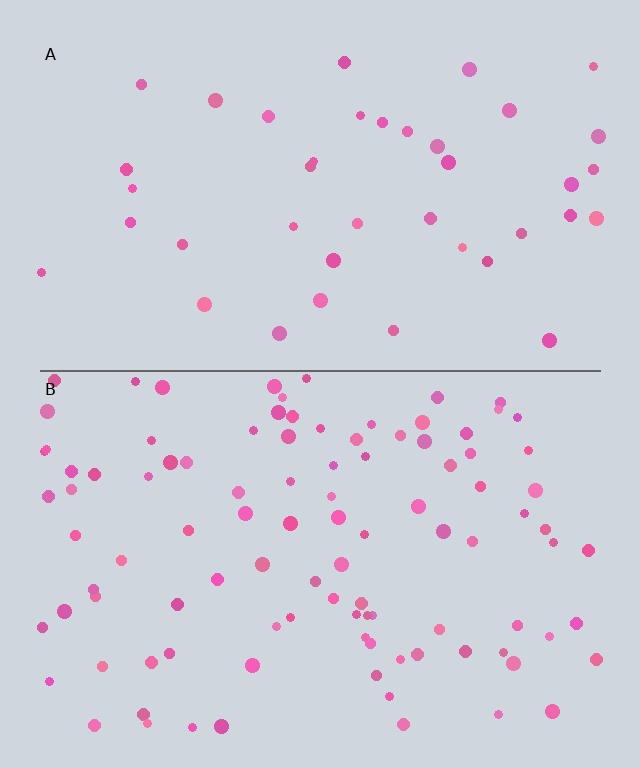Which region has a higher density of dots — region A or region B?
B (the bottom).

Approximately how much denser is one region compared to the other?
Approximately 2.6× — region B over region A.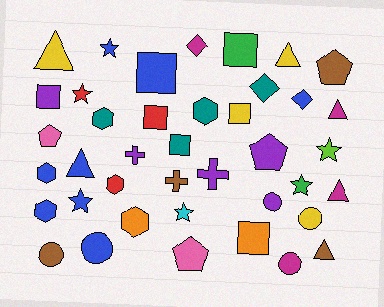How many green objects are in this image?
There are 2 green objects.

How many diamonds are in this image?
There are 3 diamonds.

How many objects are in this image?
There are 40 objects.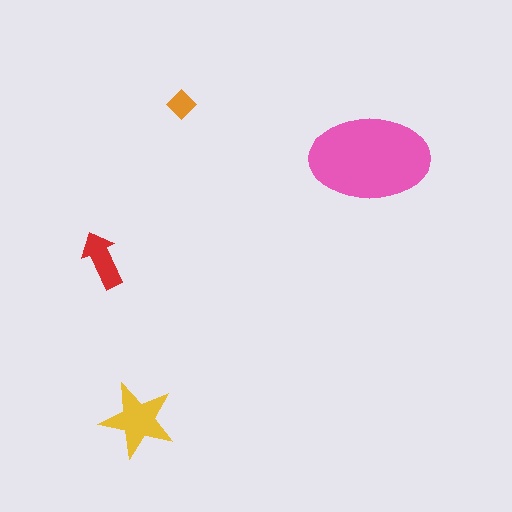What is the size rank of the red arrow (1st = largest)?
3rd.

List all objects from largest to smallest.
The pink ellipse, the yellow star, the red arrow, the orange diamond.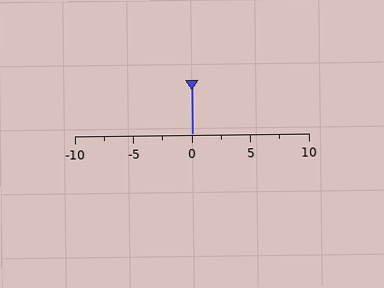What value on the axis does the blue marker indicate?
The marker indicates approximately 0.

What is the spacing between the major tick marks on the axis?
The major ticks are spaced 5 apart.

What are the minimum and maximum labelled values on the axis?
The axis runs from -10 to 10.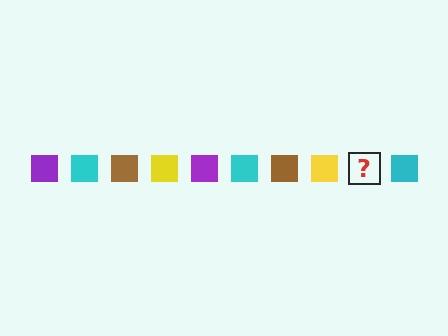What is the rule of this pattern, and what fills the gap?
The rule is that the pattern cycles through purple, cyan, brown, yellow squares. The gap should be filled with a purple square.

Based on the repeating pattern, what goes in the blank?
The blank should be a purple square.